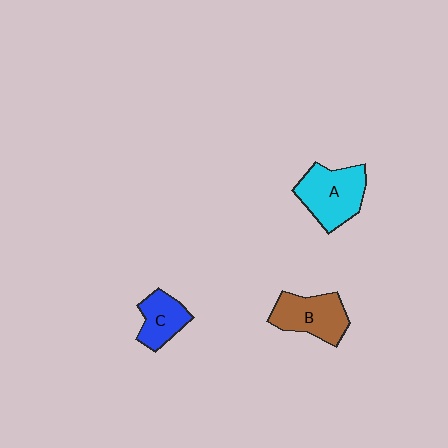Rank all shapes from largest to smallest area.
From largest to smallest: A (cyan), B (brown), C (blue).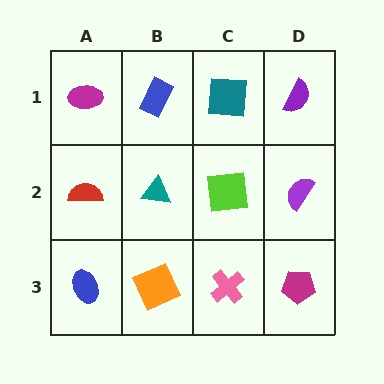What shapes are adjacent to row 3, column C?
A lime square (row 2, column C), an orange square (row 3, column B), a magenta pentagon (row 3, column D).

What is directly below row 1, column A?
A red semicircle.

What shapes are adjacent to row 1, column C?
A lime square (row 2, column C), a blue rectangle (row 1, column B), a purple semicircle (row 1, column D).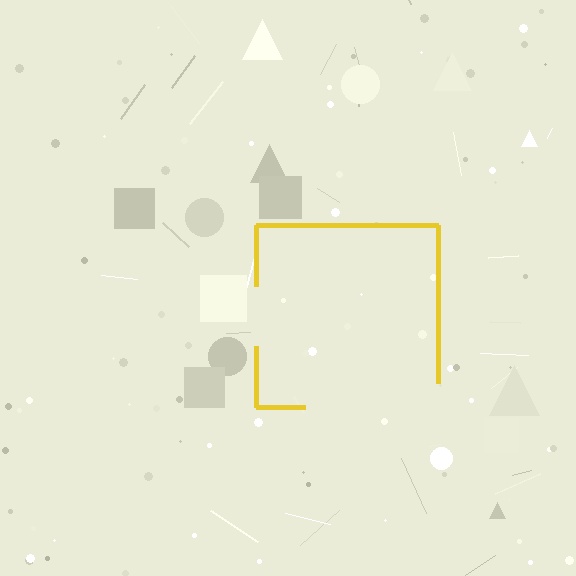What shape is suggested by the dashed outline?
The dashed outline suggests a square.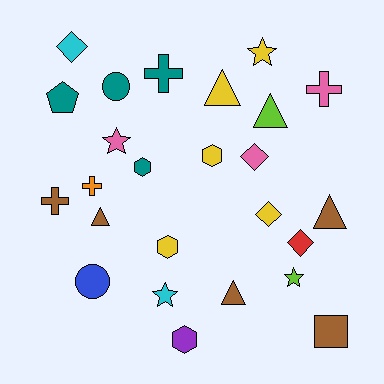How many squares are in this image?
There is 1 square.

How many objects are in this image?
There are 25 objects.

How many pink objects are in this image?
There are 3 pink objects.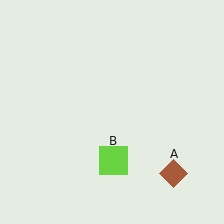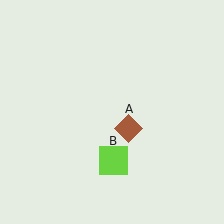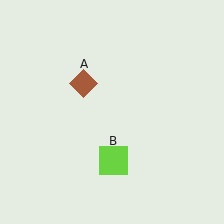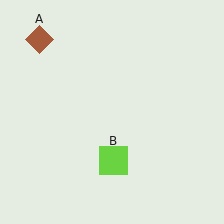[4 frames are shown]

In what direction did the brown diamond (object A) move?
The brown diamond (object A) moved up and to the left.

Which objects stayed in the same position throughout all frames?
Lime square (object B) remained stationary.